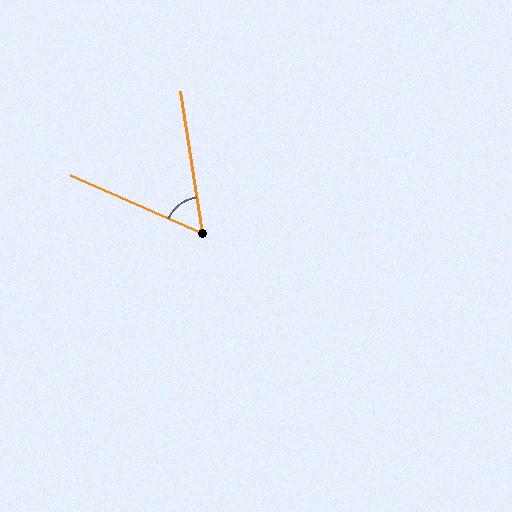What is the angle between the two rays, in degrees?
Approximately 57 degrees.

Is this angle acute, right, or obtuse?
It is acute.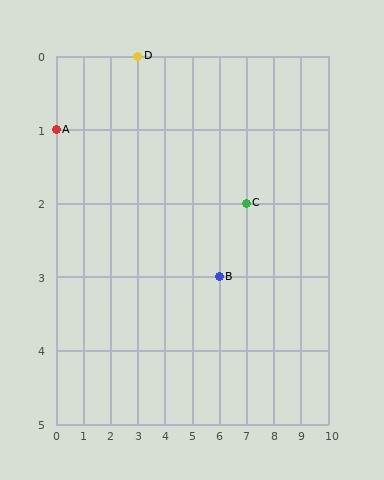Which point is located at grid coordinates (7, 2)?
Point C is at (7, 2).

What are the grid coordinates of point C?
Point C is at grid coordinates (7, 2).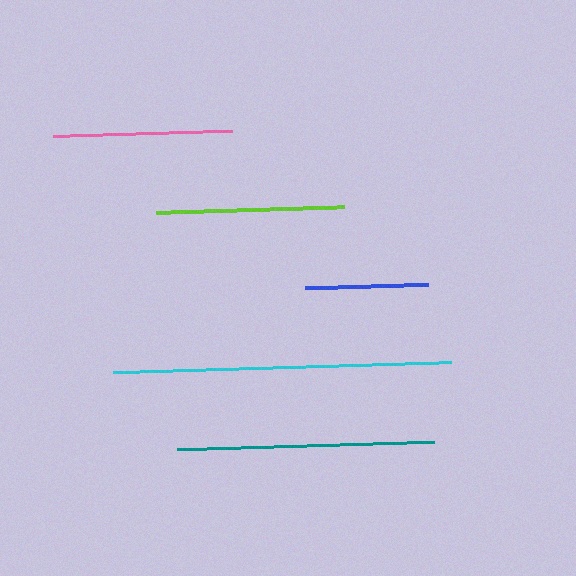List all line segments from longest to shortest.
From longest to shortest: cyan, teal, lime, pink, blue.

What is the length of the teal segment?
The teal segment is approximately 256 pixels long.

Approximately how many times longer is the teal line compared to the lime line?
The teal line is approximately 1.4 times the length of the lime line.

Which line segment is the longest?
The cyan line is the longest at approximately 338 pixels.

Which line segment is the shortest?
The blue line is the shortest at approximately 123 pixels.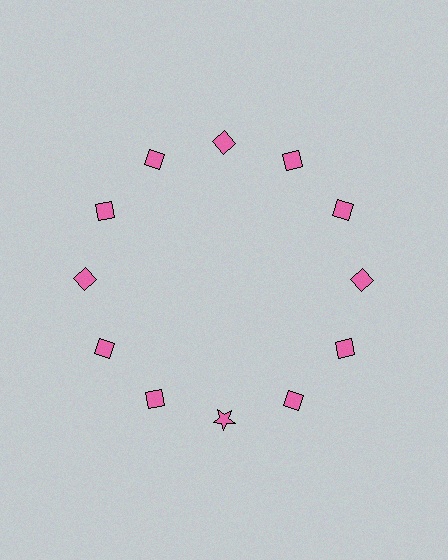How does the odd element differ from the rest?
It has a different shape: star instead of diamond.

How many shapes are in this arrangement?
There are 12 shapes arranged in a ring pattern.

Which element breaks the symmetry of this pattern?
The pink star at roughly the 6 o'clock position breaks the symmetry. All other shapes are pink diamonds.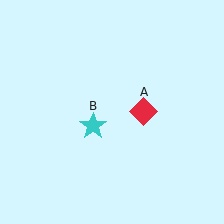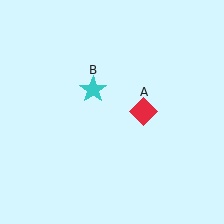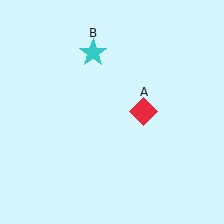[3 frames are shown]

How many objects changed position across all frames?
1 object changed position: cyan star (object B).